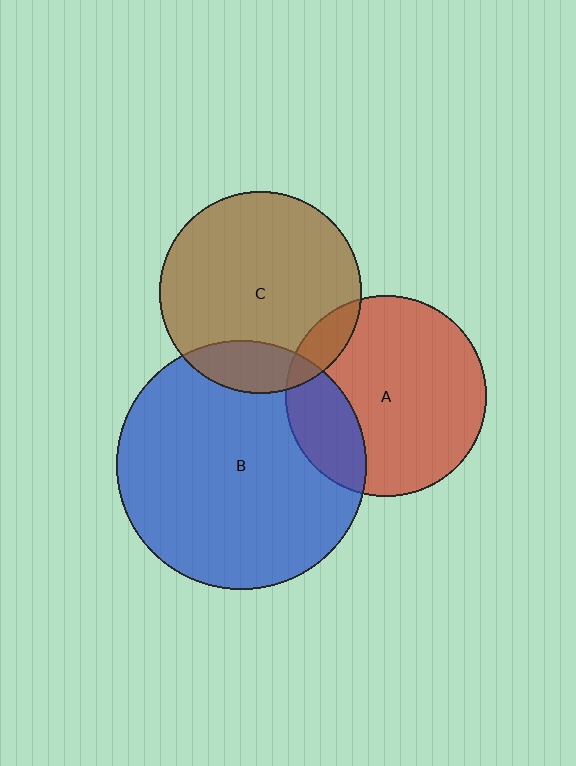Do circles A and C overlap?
Yes.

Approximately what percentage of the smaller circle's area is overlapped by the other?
Approximately 10%.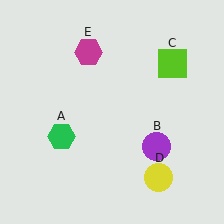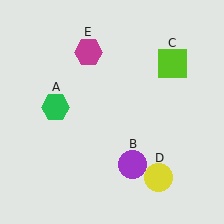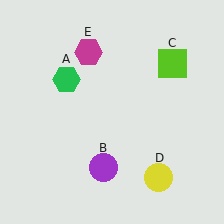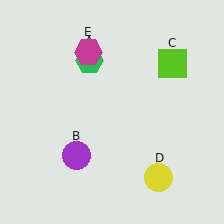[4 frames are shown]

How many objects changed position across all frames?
2 objects changed position: green hexagon (object A), purple circle (object B).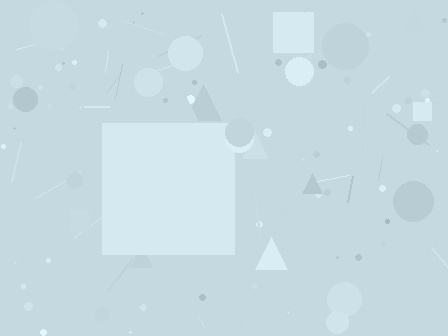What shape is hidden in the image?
A square is hidden in the image.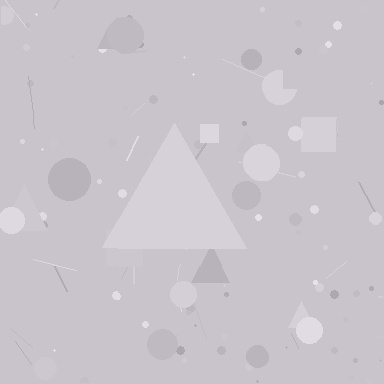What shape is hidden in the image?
A triangle is hidden in the image.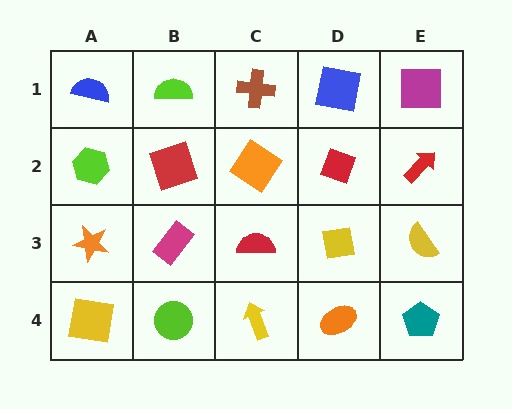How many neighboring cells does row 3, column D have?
4.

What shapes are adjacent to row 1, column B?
A red square (row 2, column B), a blue semicircle (row 1, column A), a brown cross (row 1, column C).